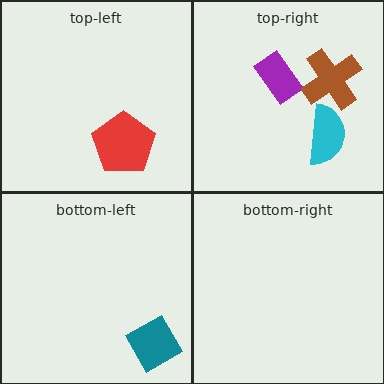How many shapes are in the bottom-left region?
1.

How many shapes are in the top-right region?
3.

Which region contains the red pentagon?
The top-left region.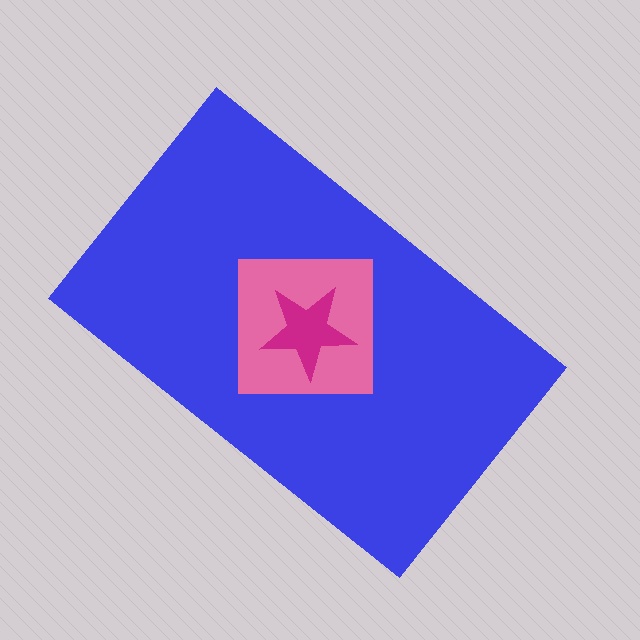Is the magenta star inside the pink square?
Yes.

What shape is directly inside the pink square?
The magenta star.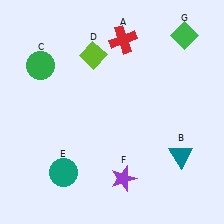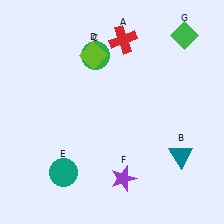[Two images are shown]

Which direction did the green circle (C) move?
The green circle (C) moved right.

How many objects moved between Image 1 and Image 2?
1 object moved between the two images.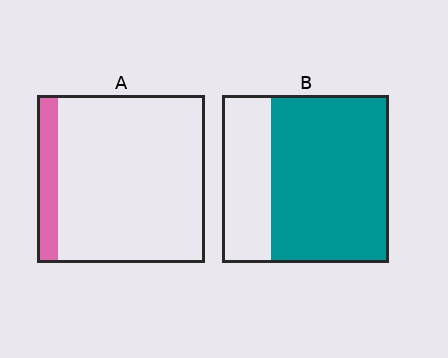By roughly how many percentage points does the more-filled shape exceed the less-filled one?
By roughly 60 percentage points (B over A).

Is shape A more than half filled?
No.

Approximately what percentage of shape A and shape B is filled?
A is approximately 10% and B is approximately 70%.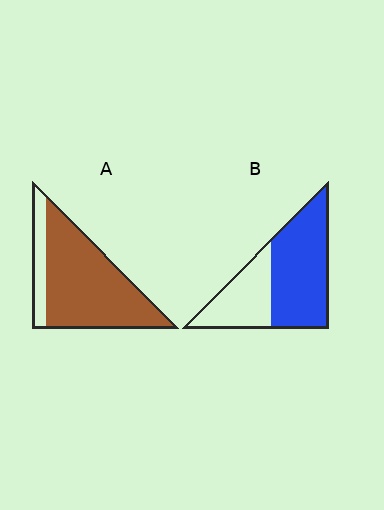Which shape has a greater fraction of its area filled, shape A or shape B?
Shape A.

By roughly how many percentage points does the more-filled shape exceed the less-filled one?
By roughly 20 percentage points (A over B).